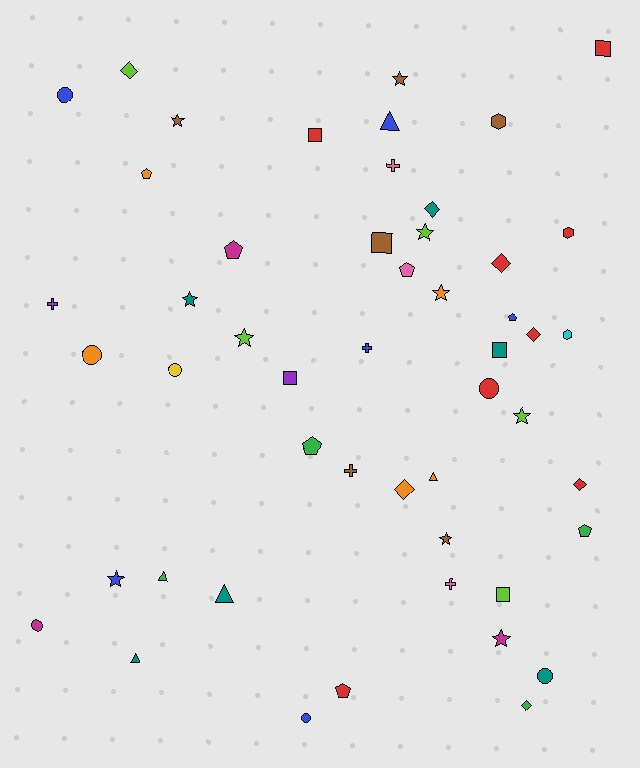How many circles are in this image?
There are 7 circles.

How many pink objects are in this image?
There are 3 pink objects.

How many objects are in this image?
There are 50 objects.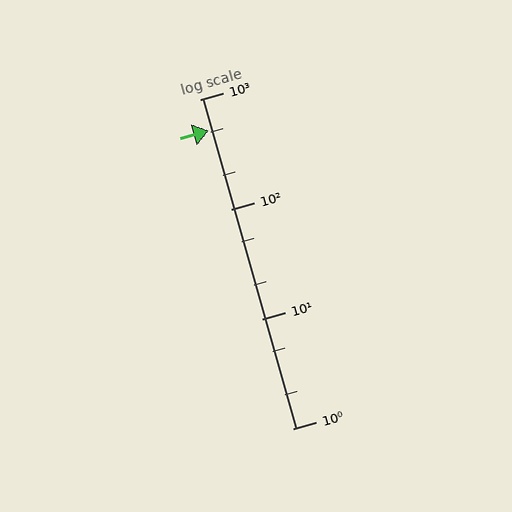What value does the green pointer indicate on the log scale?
The pointer indicates approximately 520.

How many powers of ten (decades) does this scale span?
The scale spans 3 decades, from 1 to 1000.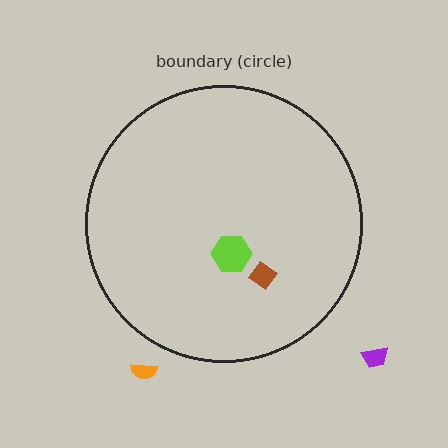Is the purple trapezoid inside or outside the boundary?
Outside.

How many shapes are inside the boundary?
2 inside, 2 outside.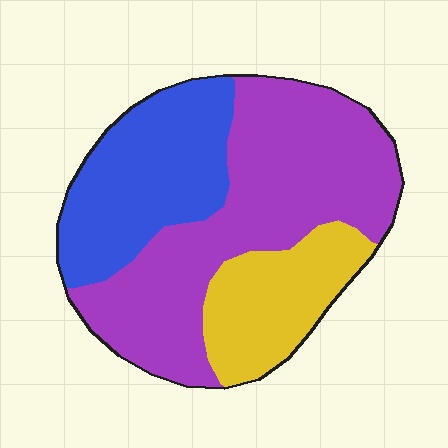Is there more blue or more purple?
Purple.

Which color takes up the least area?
Yellow, at roughly 20%.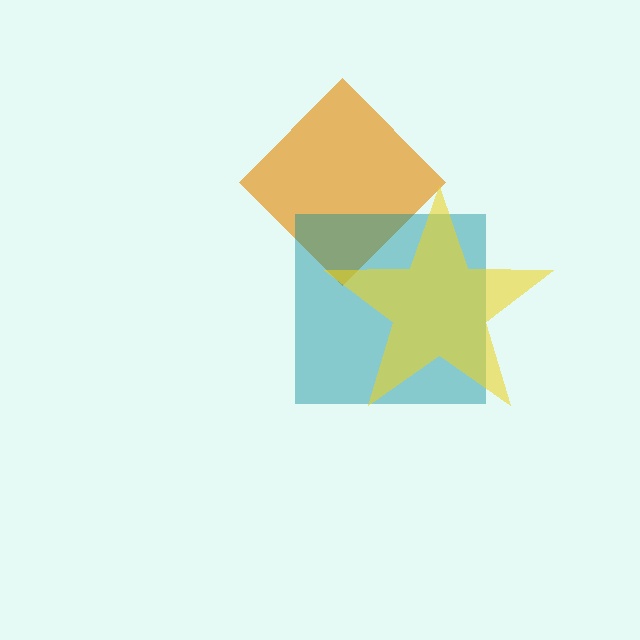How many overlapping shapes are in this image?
There are 3 overlapping shapes in the image.